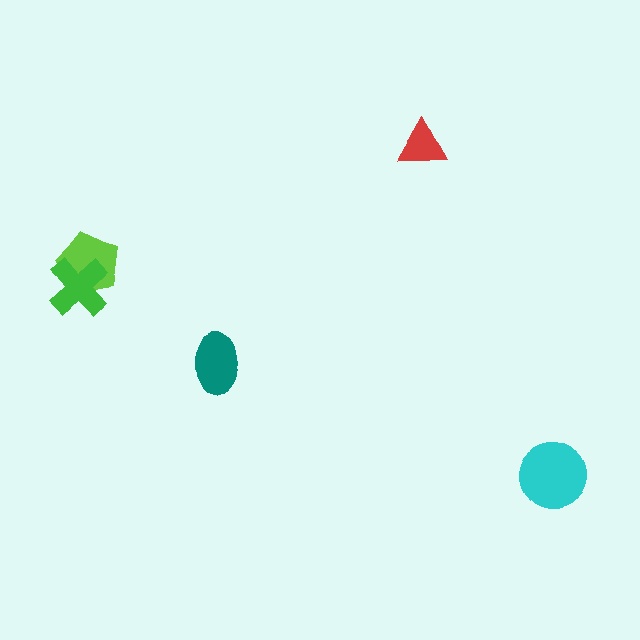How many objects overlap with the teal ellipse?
0 objects overlap with the teal ellipse.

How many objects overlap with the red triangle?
0 objects overlap with the red triangle.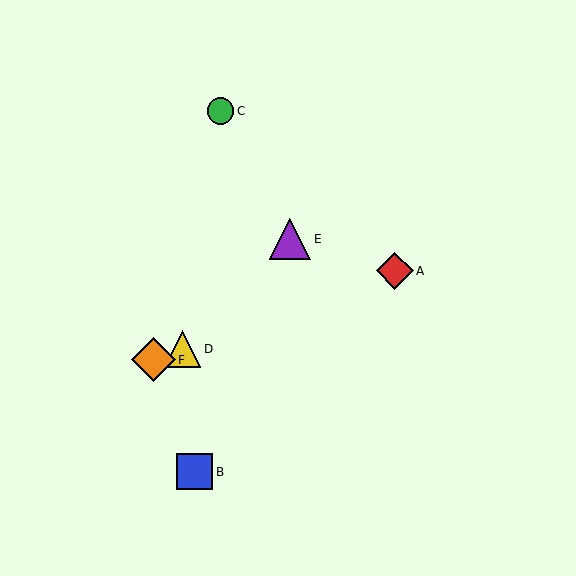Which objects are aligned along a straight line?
Objects A, D, F are aligned along a straight line.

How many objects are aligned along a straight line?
3 objects (A, D, F) are aligned along a straight line.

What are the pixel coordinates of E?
Object E is at (290, 239).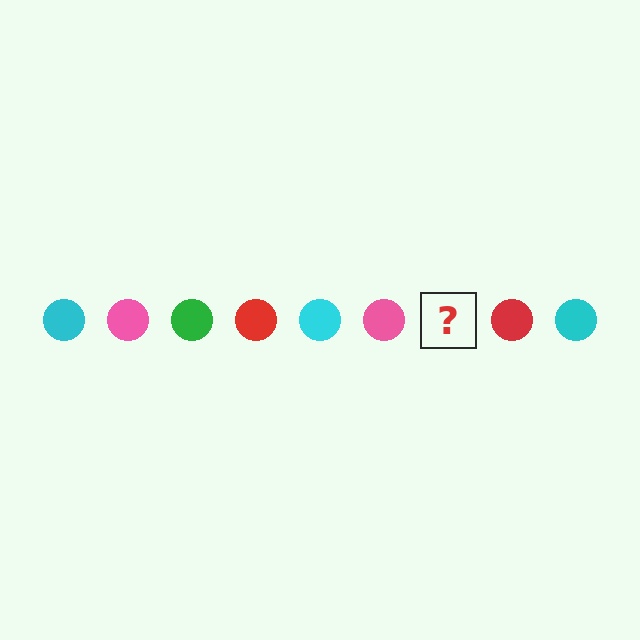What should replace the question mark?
The question mark should be replaced with a green circle.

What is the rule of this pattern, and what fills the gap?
The rule is that the pattern cycles through cyan, pink, green, red circles. The gap should be filled with a green circle.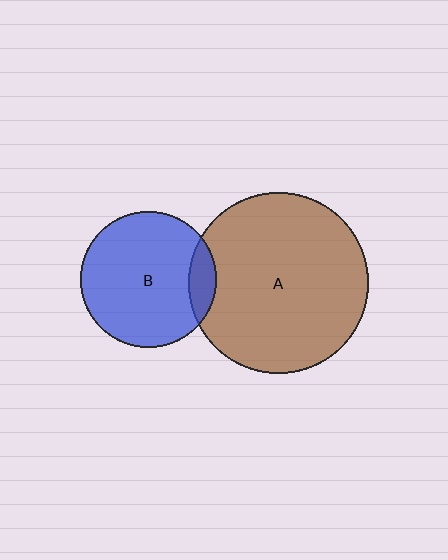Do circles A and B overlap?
Yes.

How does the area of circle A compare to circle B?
Approximately 1.8 times.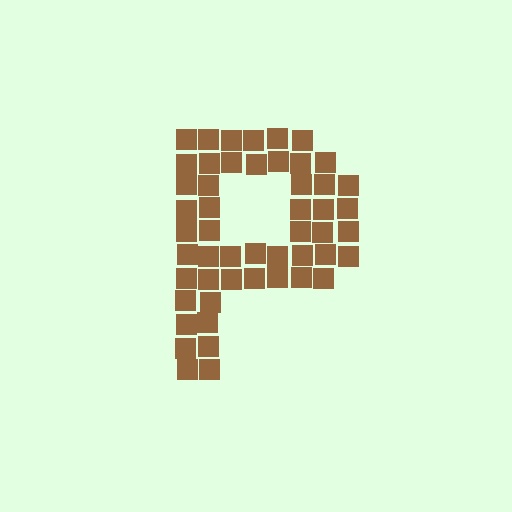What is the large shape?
The large shape is the letter P.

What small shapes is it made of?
It is made of small squares.